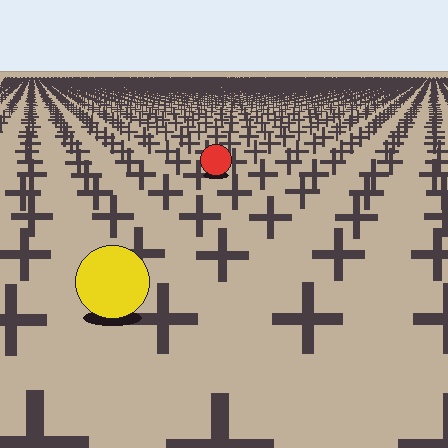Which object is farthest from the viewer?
The red circle is farthest from the viewer. It appears smaller and the ground texture around it is denser.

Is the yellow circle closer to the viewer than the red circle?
Yes. The yellow circle is closer — you can tell from the texture gradient: the ground texture is coarser near it.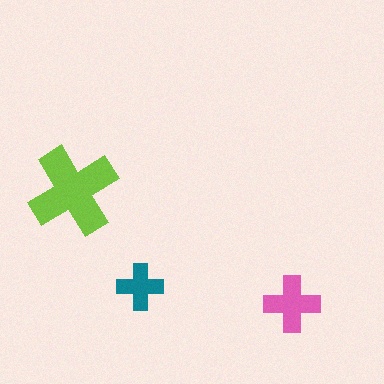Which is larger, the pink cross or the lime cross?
The lime one.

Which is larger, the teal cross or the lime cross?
The lime one.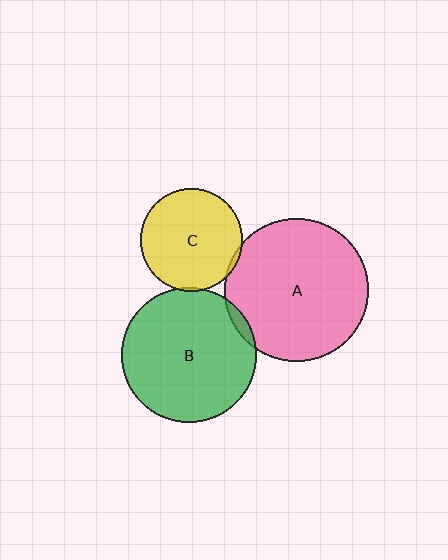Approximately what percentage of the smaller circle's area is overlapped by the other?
Approximately 5%.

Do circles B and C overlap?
Yes.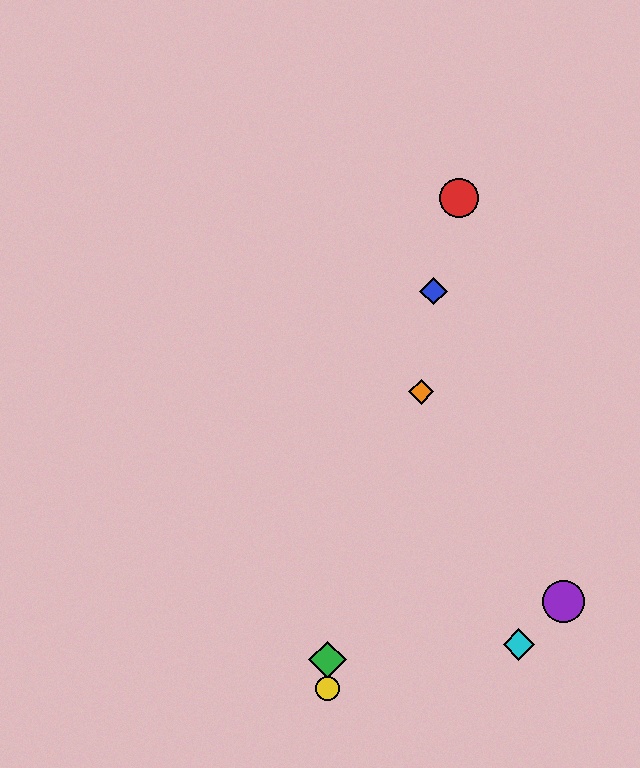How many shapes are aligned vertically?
2 shapes (the green diamond, the yellow circle) are aligned vertically.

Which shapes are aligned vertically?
The green diamond, the yellow circle are aligned vertically.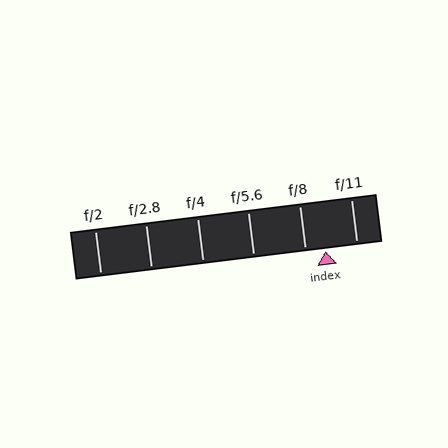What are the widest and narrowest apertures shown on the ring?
The widest aperture shown is f/2 and the narrowest is f/11.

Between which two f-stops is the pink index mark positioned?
The index mark is between f/8 and f/11.